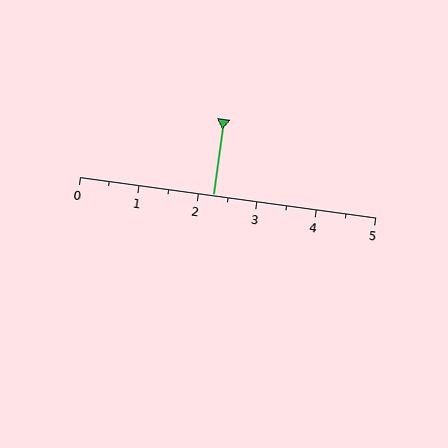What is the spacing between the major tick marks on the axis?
The major ticks are spaced 1 apart.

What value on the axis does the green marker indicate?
The marker indicates approximately 2.2.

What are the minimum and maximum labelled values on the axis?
The axis runs from 0 to 5.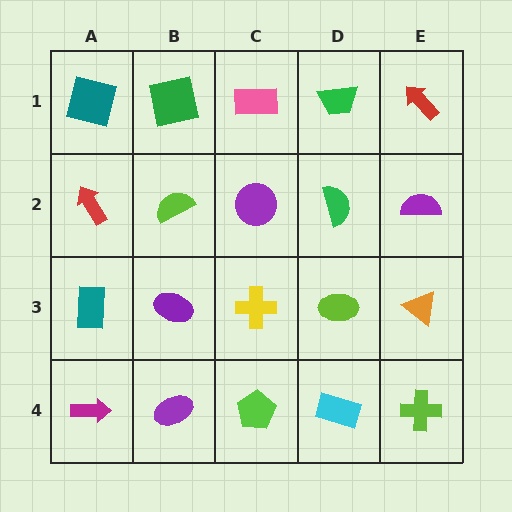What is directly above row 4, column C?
A yellow cross.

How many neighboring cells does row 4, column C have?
3.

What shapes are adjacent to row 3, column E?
A purple semicircle (row 2, column E), a lime cross (row 4, column E), a lime ellipse (row 3, column D).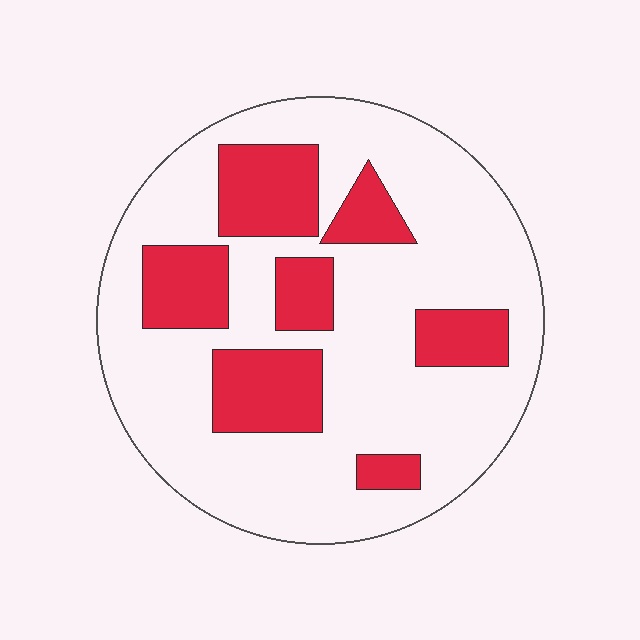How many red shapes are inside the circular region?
7.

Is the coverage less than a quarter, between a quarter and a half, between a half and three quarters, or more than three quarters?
Between a quarter and a half.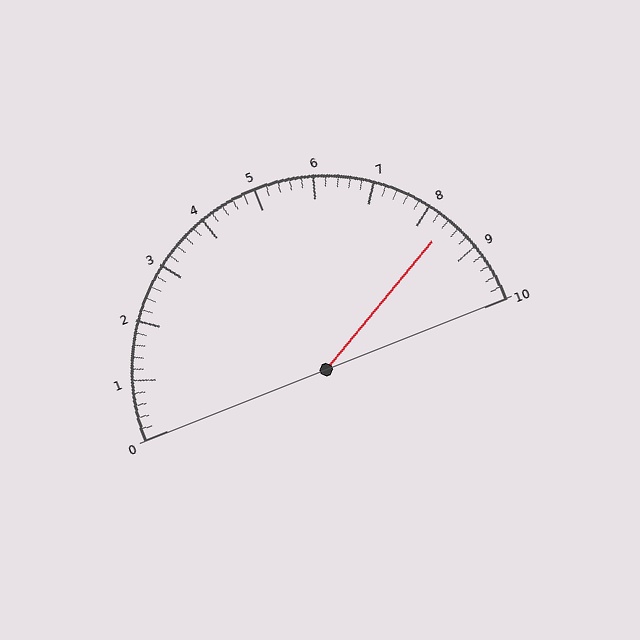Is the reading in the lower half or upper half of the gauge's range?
The reading is in the upper half of the range (0 to 10).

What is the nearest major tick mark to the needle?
The nearest major tick mark is 8.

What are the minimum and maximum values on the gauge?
The gauge ranges from 0 to 10.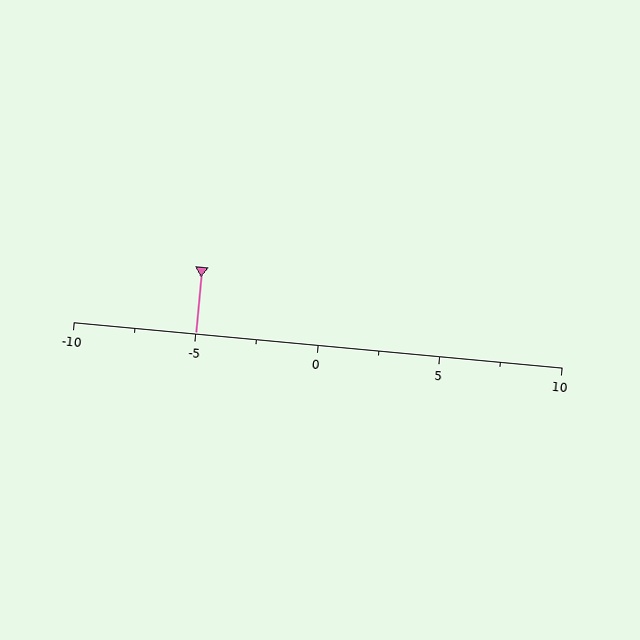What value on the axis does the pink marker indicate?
The marker indicates approximately -5.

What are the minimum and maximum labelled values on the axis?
The axis runs from -10 to 10.